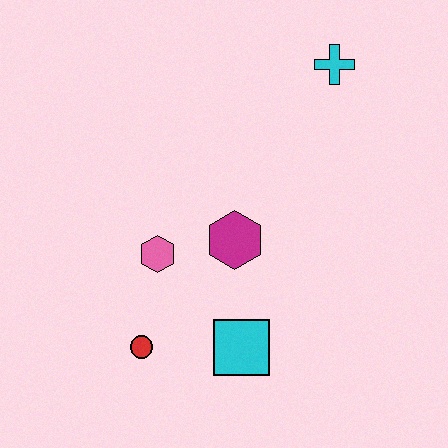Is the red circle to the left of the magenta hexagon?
Yes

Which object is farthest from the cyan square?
The cyan cross is farthest from the cyan square.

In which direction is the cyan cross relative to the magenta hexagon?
The cyan cross is above the magenta hexagon.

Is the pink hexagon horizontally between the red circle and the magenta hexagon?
Yes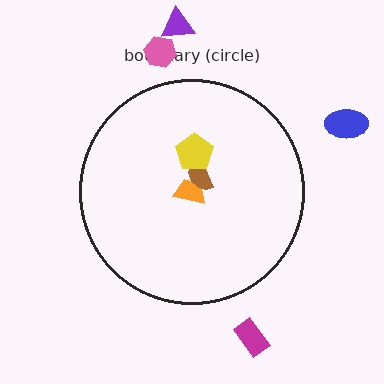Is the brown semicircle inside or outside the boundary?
Inside.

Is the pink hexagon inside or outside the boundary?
Outside.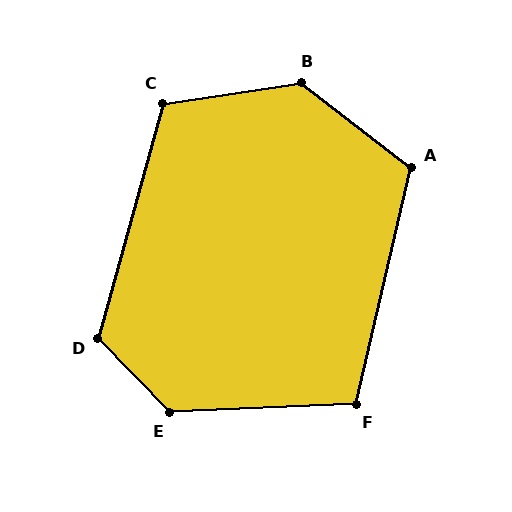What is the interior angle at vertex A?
Approximately 114 degrees (obtuse).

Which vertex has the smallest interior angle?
F, at approximately 106 degrees.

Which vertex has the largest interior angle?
B, at approximately 134 degrees.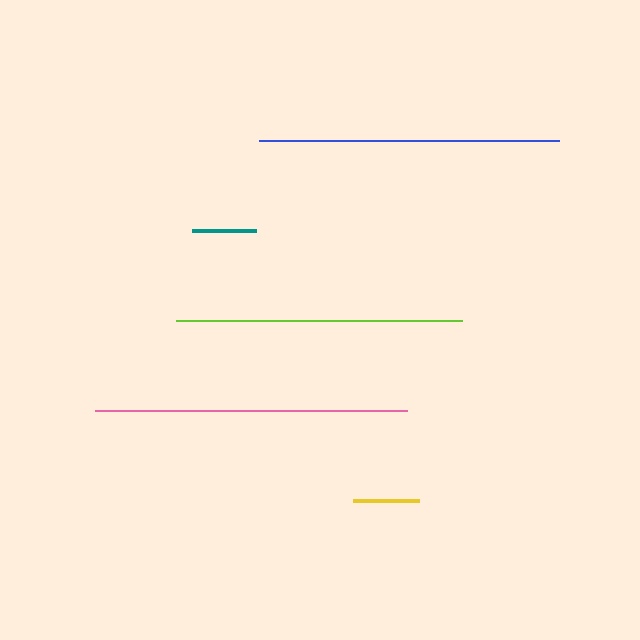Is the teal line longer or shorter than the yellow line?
The yellow line is longer than the teal line.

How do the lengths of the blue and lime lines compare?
The blue and lime lines are approximately the same length.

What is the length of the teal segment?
The teal segment is approximately 64 pixels long.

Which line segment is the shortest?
The teal line is the shortest at approximately 64 pixels.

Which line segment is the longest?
The pink line is the longest at approximately 312 pixels.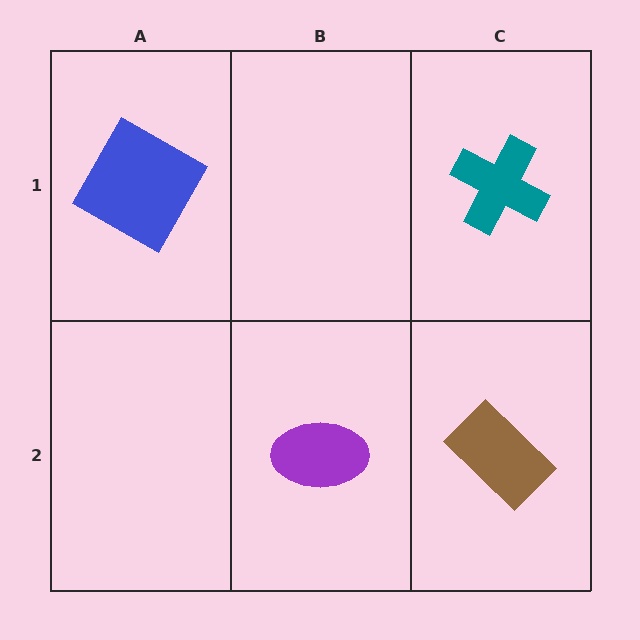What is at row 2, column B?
A purple ellipse.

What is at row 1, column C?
A teal cross.